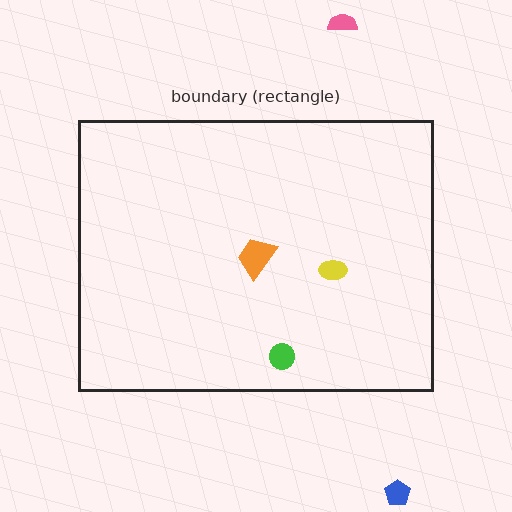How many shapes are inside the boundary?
3 inside, 2 outside.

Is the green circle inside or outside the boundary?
Inside.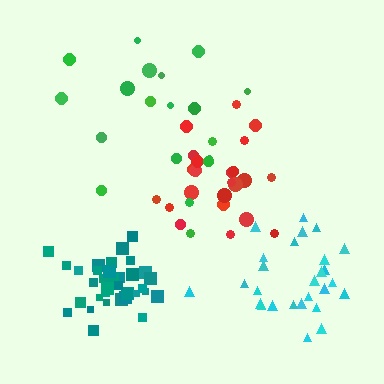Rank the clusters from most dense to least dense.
teal, red, cyan, green.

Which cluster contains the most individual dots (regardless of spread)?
Teal (34).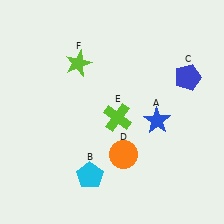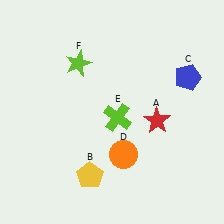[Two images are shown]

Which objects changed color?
A changed from blue to red. B changed from cyan to yellow.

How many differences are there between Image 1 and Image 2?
There are 2 differences between the two images.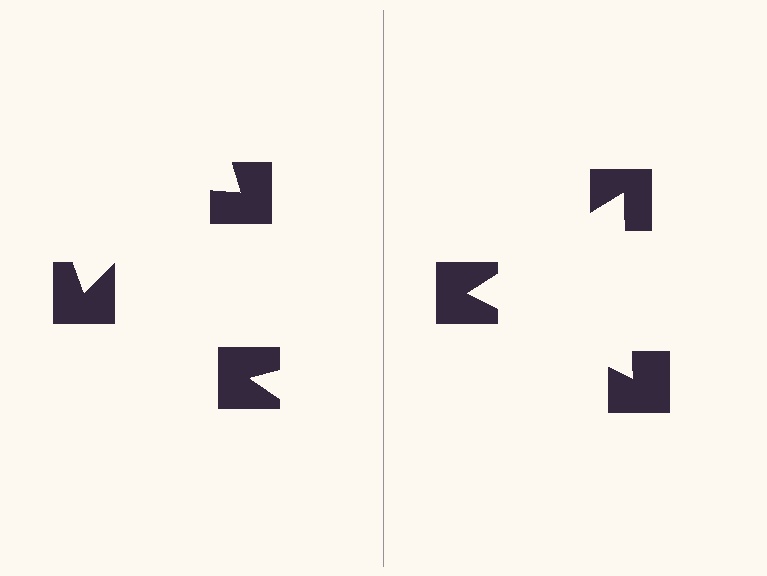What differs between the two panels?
The notched squares are positioned identically on both sides; only the wedge orientations differ. On the right they align to a triangle; on the left they are misaligned.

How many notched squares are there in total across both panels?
6 — 3 on each side.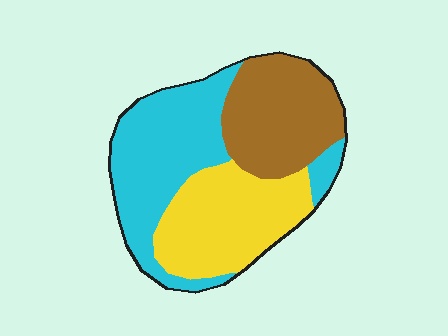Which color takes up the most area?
Cyan, at roughly 40%.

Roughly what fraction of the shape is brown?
Brown covers roughly 30% of the shape.